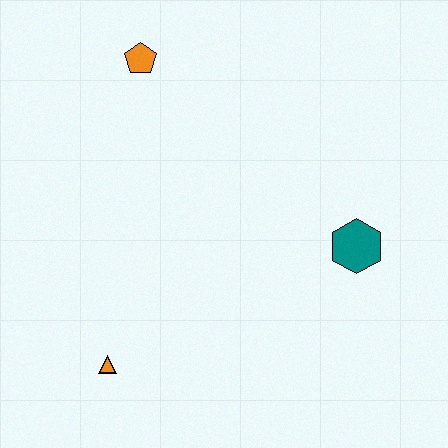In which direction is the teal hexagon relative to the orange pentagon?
The teal hexagon is to the right of the orange pentagon.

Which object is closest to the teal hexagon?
The orange triangle is closest to the teal hexagon.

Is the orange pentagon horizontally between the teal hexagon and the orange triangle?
Yes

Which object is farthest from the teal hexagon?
The orange pentagon is farthest from the teal hexagon.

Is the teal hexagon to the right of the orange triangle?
Yes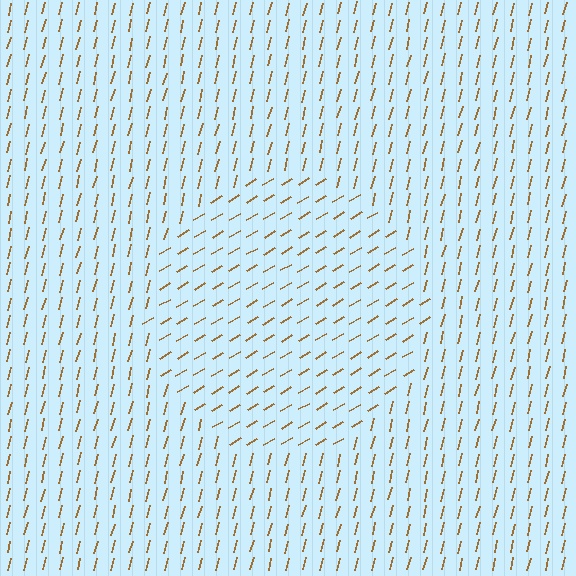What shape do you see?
I see a circle.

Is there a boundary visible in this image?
Yes, there is a texture boundary formed by a change in line orientation.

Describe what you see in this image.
The image is filled with small brown line segments. A circle region in the image has lines oriented differently from the surrounding lines, creating a visible texture boundary.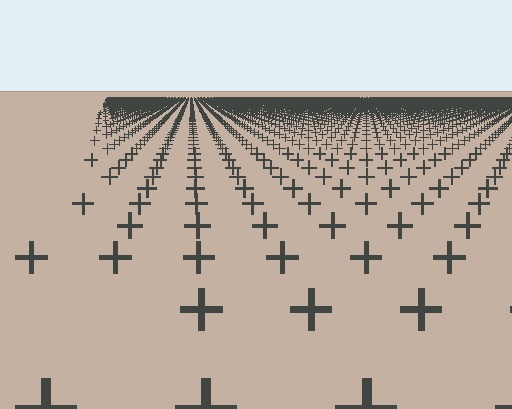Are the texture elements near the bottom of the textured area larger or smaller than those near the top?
Larger. Near the bottom, elements are closer to the viewer and appear at a bigger on-screen size.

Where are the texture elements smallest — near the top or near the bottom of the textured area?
Near the top.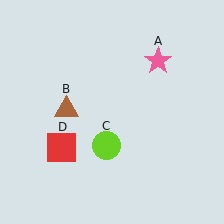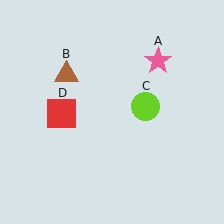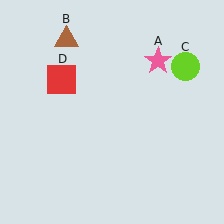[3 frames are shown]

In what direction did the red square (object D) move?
The red square (object D) moved up.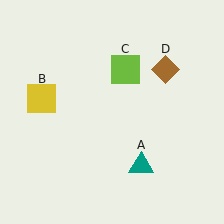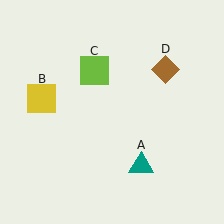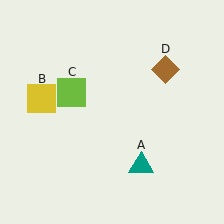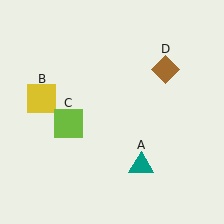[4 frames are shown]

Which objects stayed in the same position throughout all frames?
Teal triangle (object A) and yellow square (object B) and brown diamond (object D) remained stationary.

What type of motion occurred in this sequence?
The lime square (object C) rotated counterclockwise around the center of the scene.